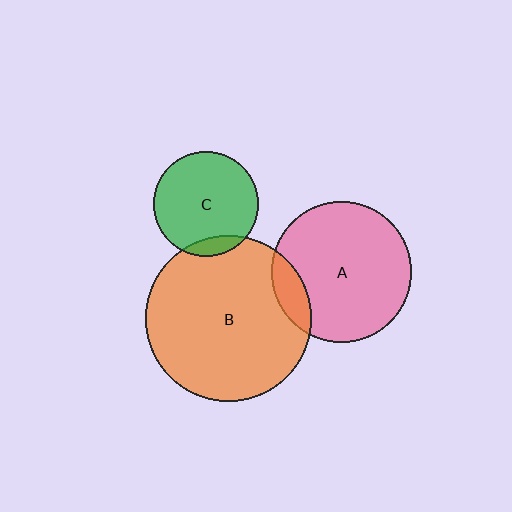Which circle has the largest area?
Circle B (orange).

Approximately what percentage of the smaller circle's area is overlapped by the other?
Approximately 10%.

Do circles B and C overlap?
Yes.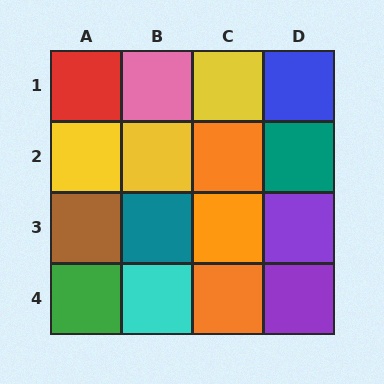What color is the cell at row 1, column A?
Red.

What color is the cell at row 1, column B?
Pink.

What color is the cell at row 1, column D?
Blue.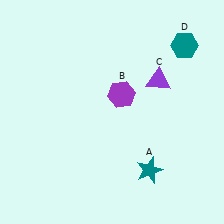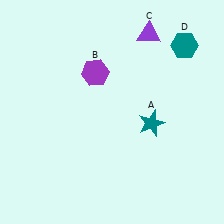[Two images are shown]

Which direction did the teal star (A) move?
The teal star (A) moved up.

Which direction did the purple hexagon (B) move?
The purple hexagon (B) moved left.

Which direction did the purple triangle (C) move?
The purple triangle (C) moved up.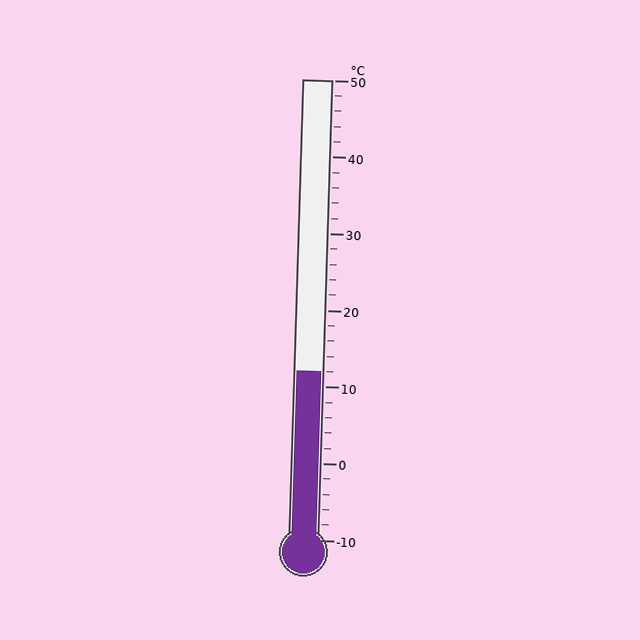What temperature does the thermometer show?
The thermometer shows approximately 12°C.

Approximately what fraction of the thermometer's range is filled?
The thermometer is filled to approximately 35% of its range.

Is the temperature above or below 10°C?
The temperature is above 10°C.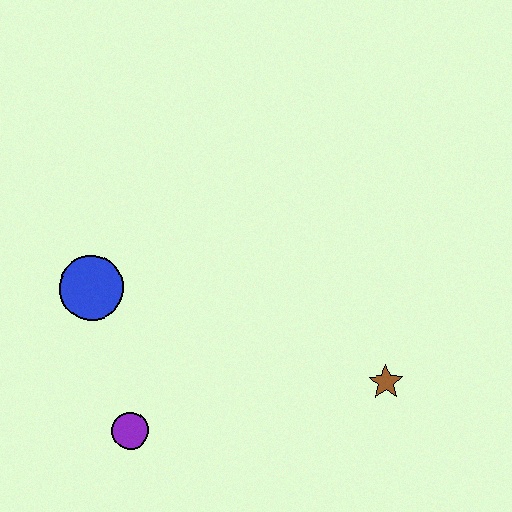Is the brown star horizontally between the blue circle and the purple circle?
No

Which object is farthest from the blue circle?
The brown star is farthest from the blue circle.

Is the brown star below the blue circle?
Yes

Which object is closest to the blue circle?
The purple circle is closest to the blue circle.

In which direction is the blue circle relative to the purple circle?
The blue circle is above the purple circle.